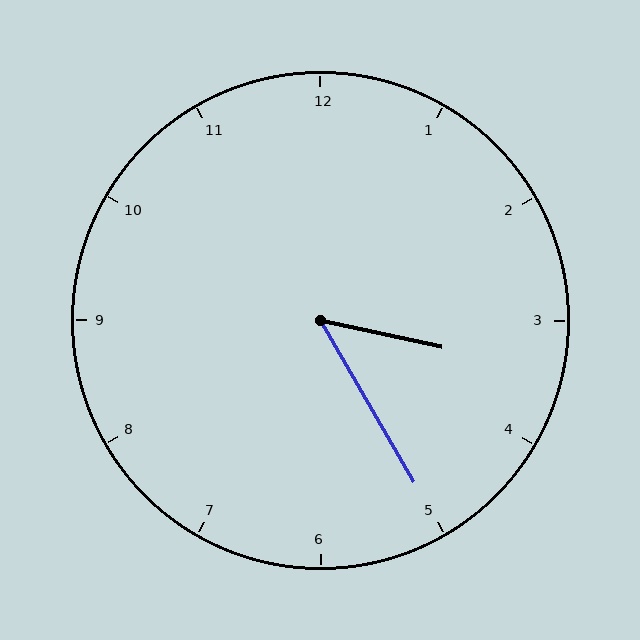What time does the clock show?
3:25.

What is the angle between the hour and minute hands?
Approximately 48 degrees.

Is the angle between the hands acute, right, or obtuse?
It is acute.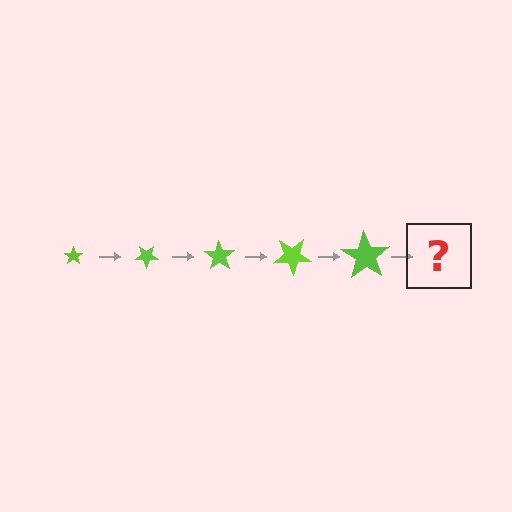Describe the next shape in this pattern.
It should be a star, larger than the previous one and rotated 175 degrees from the start.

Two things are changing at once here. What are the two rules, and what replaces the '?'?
The two rules are that the star grows larger each step and it rotates 35 degrees each step. The '?' should be a star, larger than the previous one and rotated 175 degrees from the start.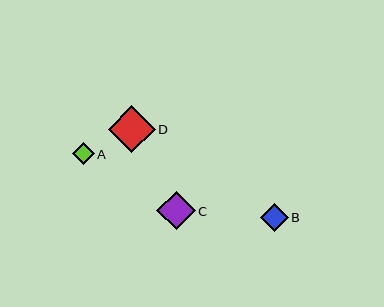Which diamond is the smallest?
Diamond A is the smallest with a size of approximately 22 pixels.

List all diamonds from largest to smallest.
From largest to smallest: D, C, B, A.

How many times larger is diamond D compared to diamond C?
Diamond D is approximately 1.2 times the size of diamond C.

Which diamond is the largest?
Diamond D is the largest with a size of approximately 47 pixels.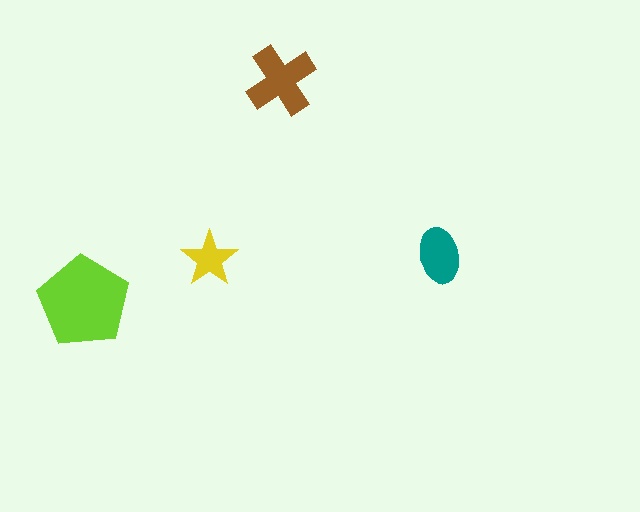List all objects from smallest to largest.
The yellow star, the teal ellipse, the brown cross, the lime pentagon.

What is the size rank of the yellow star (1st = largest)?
4th.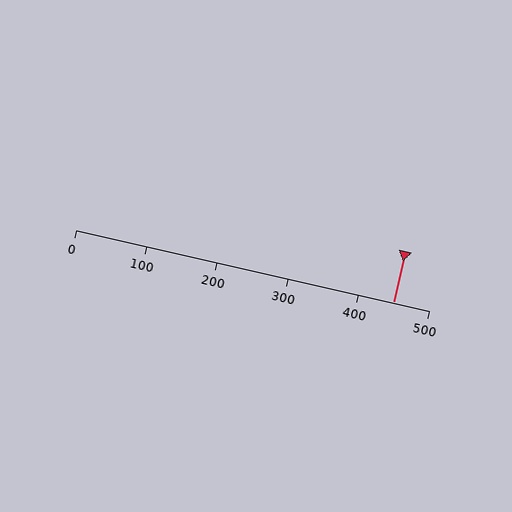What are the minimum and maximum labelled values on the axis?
The axis runs from 0 to 500.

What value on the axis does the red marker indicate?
The marker indicates approximately 450.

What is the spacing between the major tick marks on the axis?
The major ticks are spaced 100 apart.